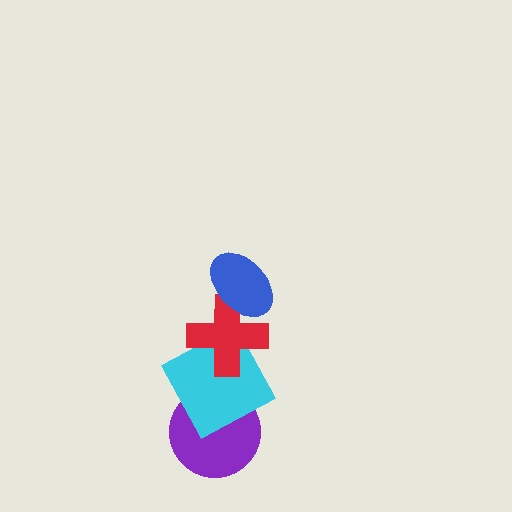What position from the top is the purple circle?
The purple circle is 4th from the top.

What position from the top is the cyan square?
The cyan square is 3rd from the top.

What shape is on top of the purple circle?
The cyan square is on top of the purple circle.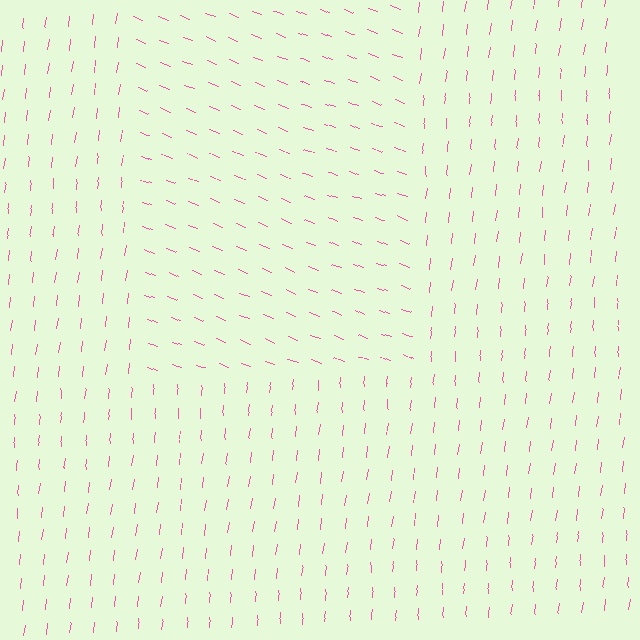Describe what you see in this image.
The image is filled with small pink line segments. A rectangle region in the image has lines oriented differently from the surrounding lines, creating a visible texture boundary.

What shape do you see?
I see a rectangle.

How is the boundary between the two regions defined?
The boundary is defined purely by a change in line orientation (approximately 75 degrees difference). All lines are the same color and thickness.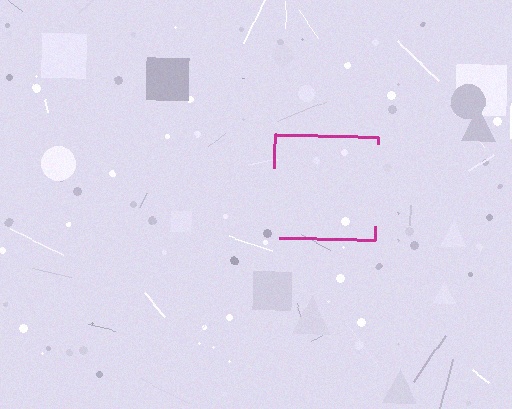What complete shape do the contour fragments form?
The contour fragments form a square.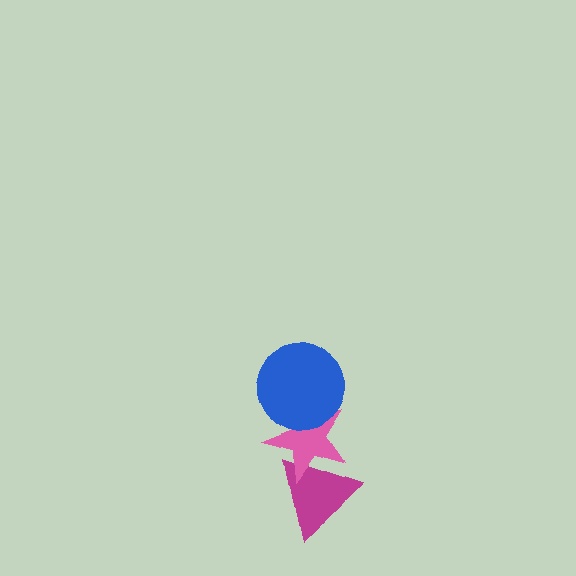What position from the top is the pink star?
The pink star is 2nd from the top.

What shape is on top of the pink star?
The blue circle is on top of the pink star.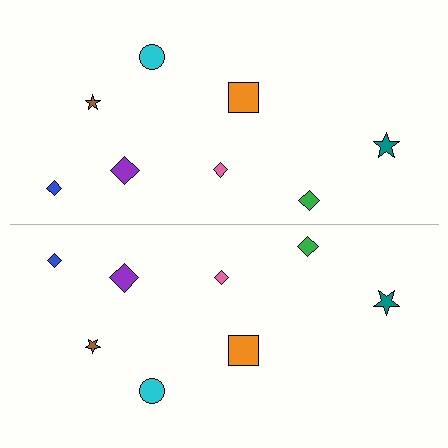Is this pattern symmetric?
Yes, this pattern has bilateral (reflection) symmetry.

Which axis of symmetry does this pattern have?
The pattern has a horizontal axis of symmetry running through the center of the image.